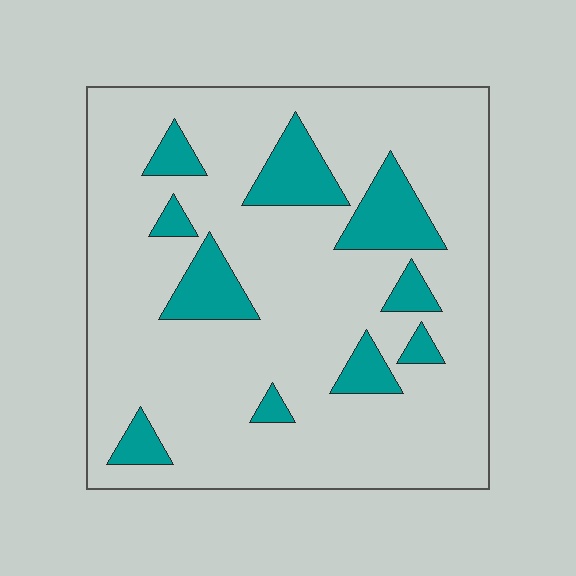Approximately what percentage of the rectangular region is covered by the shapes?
Approximately 15%.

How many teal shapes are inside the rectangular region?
10.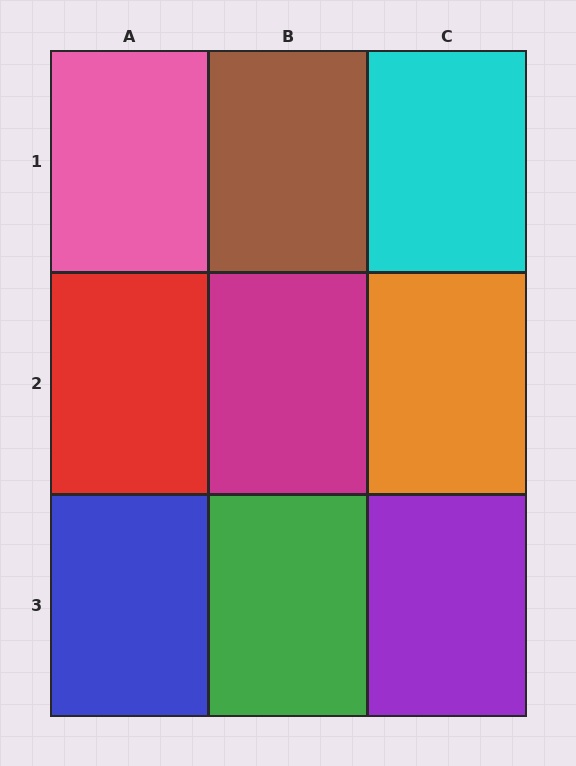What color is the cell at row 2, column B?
Magenta.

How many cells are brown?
1 cell is brown.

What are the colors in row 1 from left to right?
Pink, brown, cyan.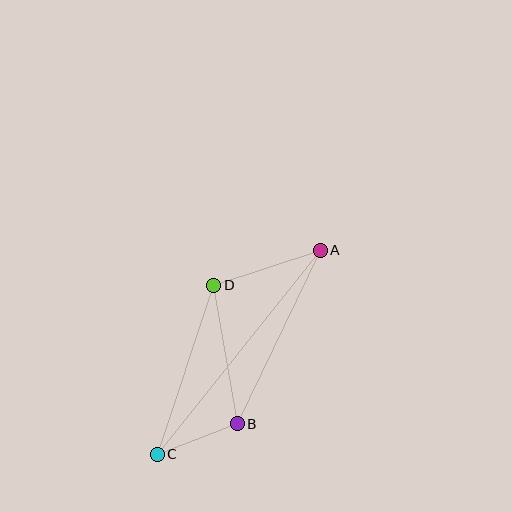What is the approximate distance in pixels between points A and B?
The distance between A and B is approximately 193 pixels.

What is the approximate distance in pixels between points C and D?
The distance between C and D is approximately 178 pixels.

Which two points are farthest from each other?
Points A and C are farthest from each other.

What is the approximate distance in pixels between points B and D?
The distance between B and D is approximately 140 pixels.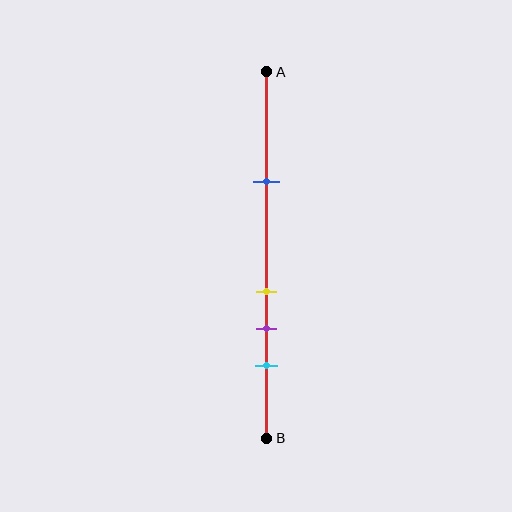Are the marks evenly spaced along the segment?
No, the marks are not evenly spaced.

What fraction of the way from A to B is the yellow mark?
The yellow mark is approximately 60% (0.6) of the way from A to B.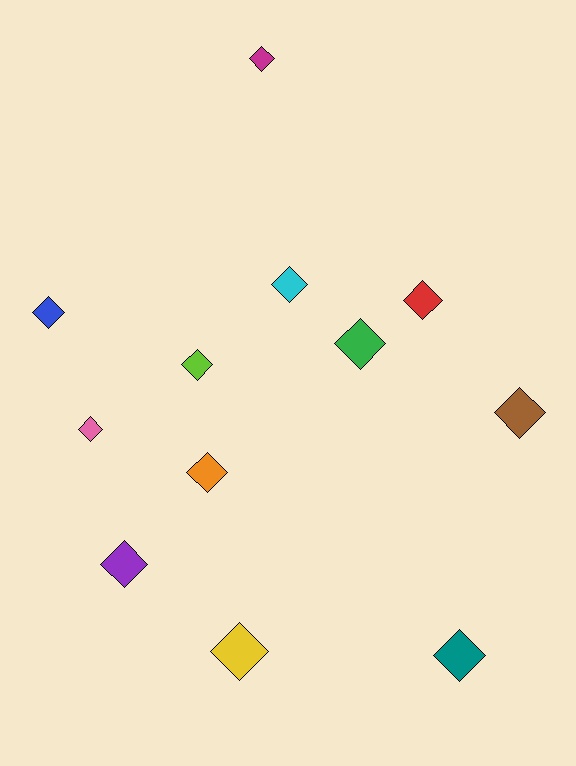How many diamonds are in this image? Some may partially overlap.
There are 12 diamonds.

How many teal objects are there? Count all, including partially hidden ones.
There is 1 teal object.